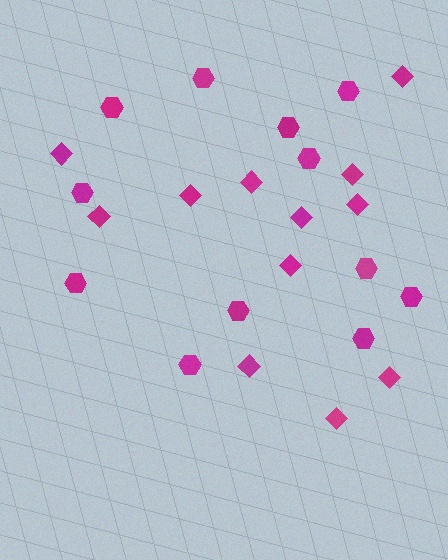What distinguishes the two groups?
There are 2 groups: one group of hexagons (12) and one group of diamonds (12).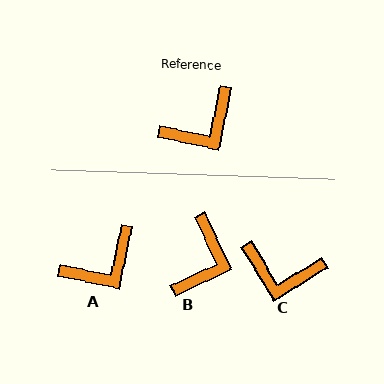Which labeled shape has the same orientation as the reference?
A.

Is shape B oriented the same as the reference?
No, it is off by about 37 degrees.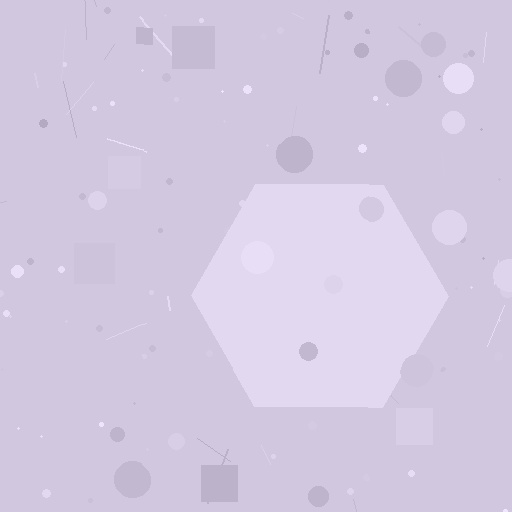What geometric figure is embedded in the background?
A hexagon is embedded in the background.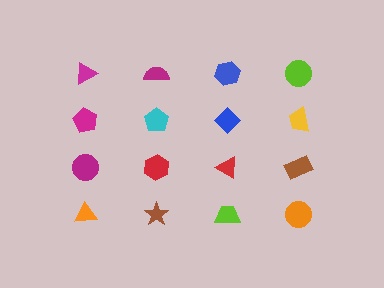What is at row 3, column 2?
A red hexagon.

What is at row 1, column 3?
A blue hexagon.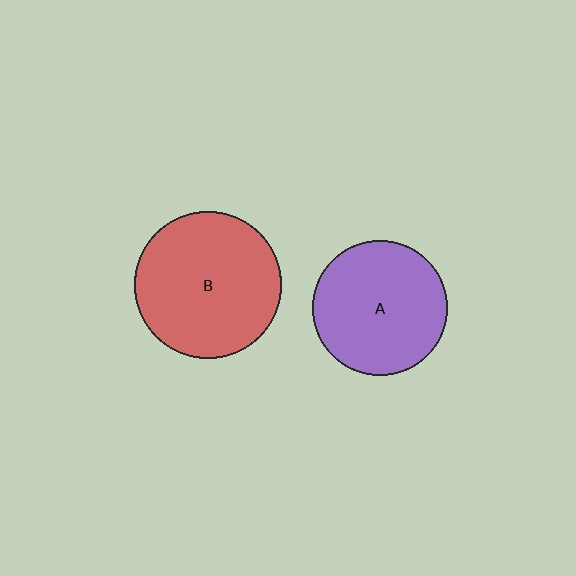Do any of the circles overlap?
No, none of the circles overlap.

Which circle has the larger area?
Circle B (red).